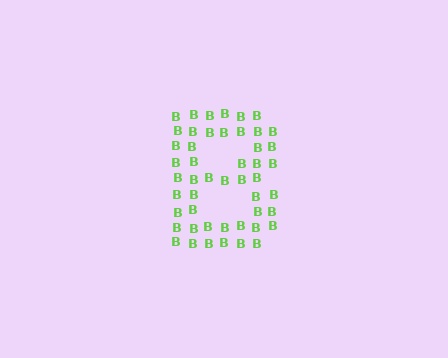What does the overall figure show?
The overall figure shows the letter B.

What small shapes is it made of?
It is made of small letter B's.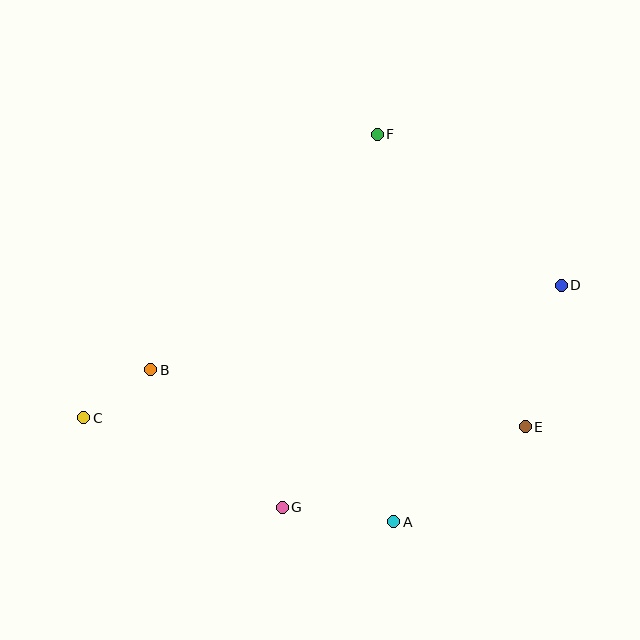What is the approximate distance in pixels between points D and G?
The distance between D and G is approximately 356 pixels.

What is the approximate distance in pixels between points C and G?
The distance between C and G is approximately 218 pixels.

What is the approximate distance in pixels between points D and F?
The distance between D and F is approximately 238 pixels.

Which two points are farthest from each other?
Points C and D are farthest from each other.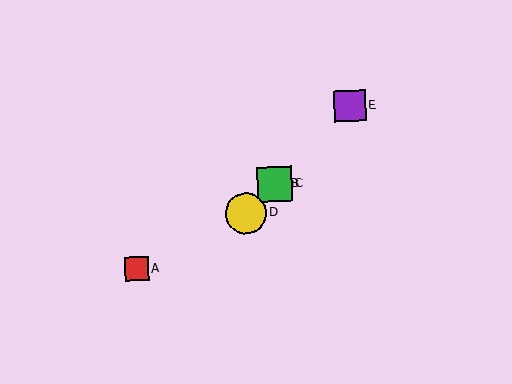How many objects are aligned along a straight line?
4 objects (B, C, D, E) are aligned along a straight line.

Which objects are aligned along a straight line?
Objects B, C, D, E are aligned along a straight line.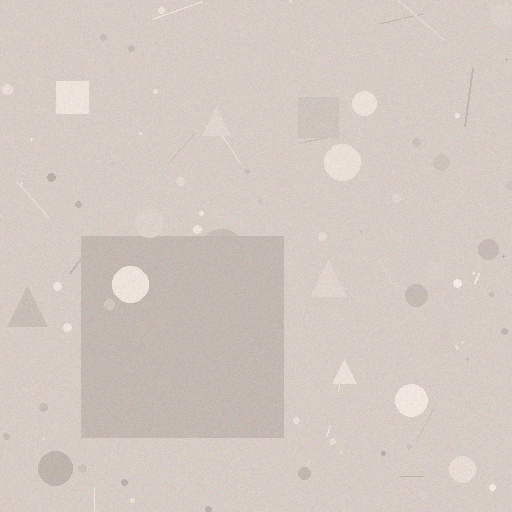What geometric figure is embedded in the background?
A square is embedded in the background.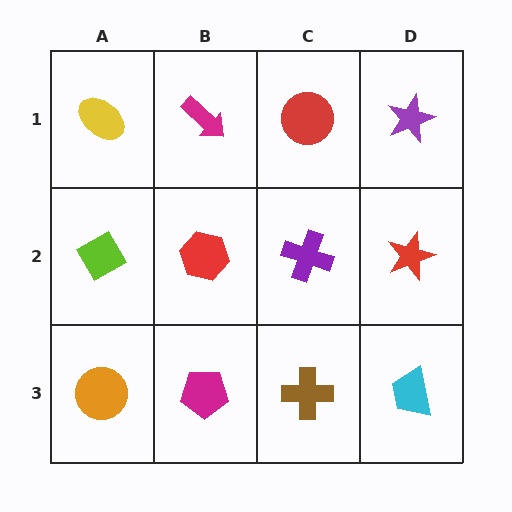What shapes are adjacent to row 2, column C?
A red circle (row 1, column C), a brown cross (row 3, column C), a red hexagon (row 2, column B), a red star (row 2, column D).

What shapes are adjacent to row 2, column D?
A purple star (row 1, column D), a cyan trapezoid (row 3, column D), a purple cross (row 2, column C).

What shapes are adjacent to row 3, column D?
A red star (row 2, column D), a brown cross (row 3, column C).